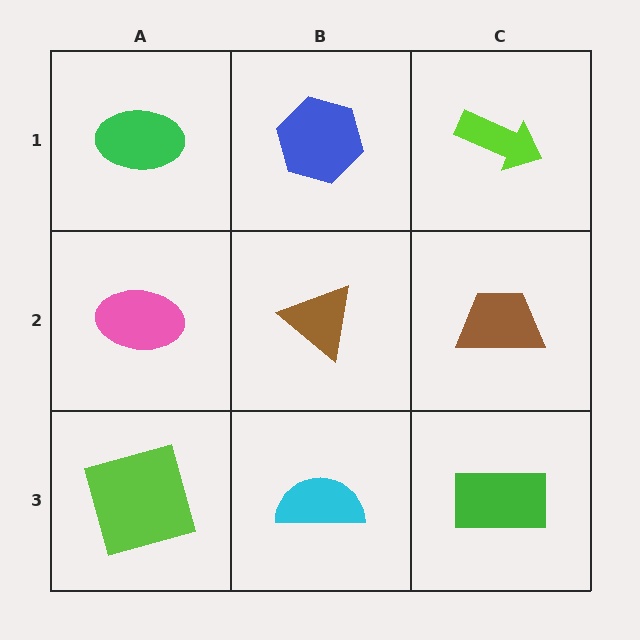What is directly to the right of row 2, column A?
A brown triangle.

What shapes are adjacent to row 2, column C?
A lime arrow (row 1, column C), a green rectangle (row 3, column C), a brown triangle (row 2, column B).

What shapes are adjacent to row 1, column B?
A brown triangle (row 2, column B), a green ellipse (row 1, column A), a lime arrow (row 1, column C).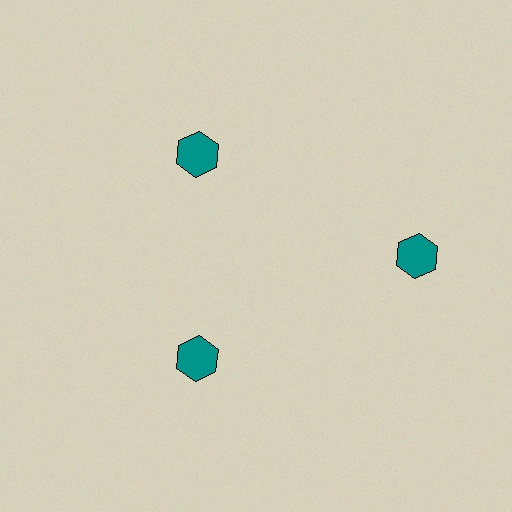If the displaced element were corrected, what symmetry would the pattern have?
It would have 3-fold rotational symmetry — the pattern would map onto itself every 120 degrees.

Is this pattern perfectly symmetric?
No. The 3 teal hexagons are arranged in a ring, but one element near the 3 o'clock position is pushed outward from the center, breaking the 3-fold rotational symmetry.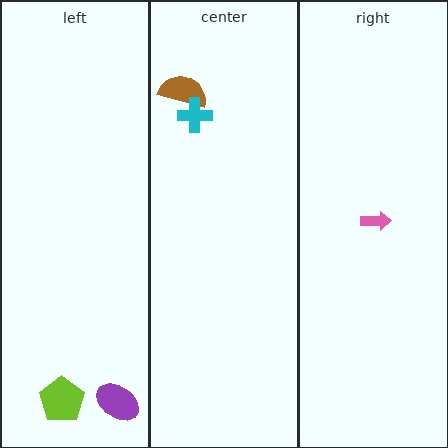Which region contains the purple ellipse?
The left region.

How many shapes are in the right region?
1.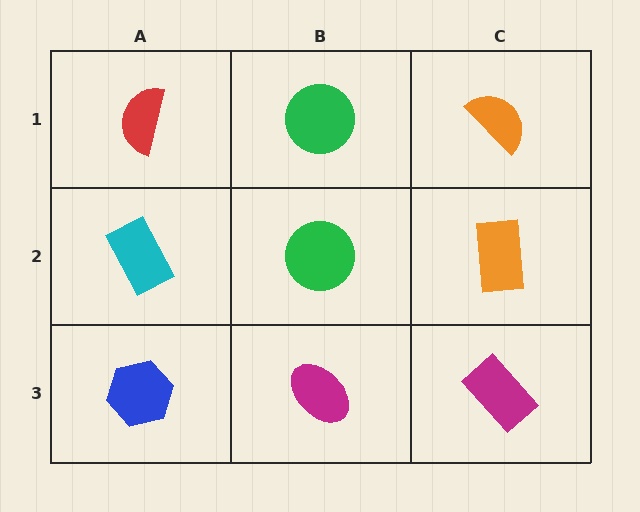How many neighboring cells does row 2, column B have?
4.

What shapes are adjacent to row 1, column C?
An orange rectangle (row 2, column C), a green circle (row 1, column B).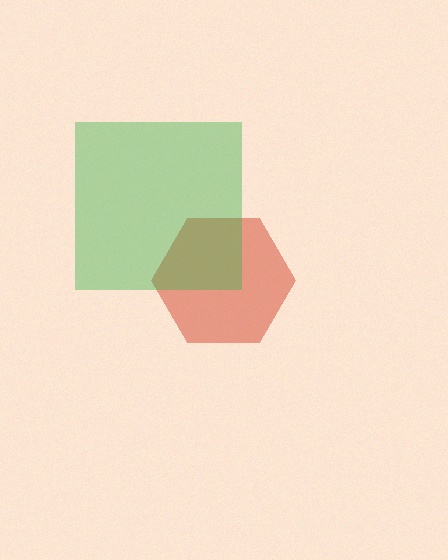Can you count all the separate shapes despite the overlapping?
Yes, there are 2 separate shapes.